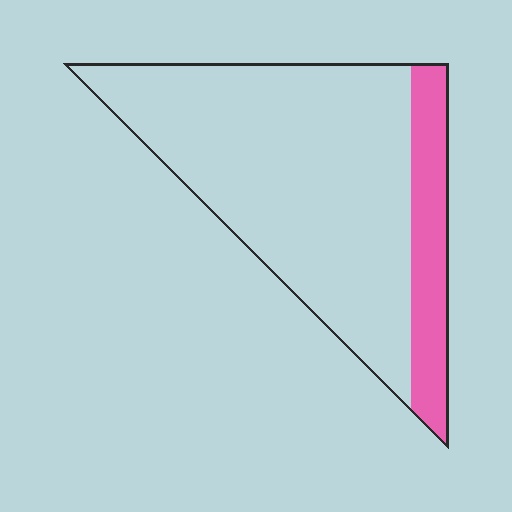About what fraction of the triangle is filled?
About one fifth (1/5).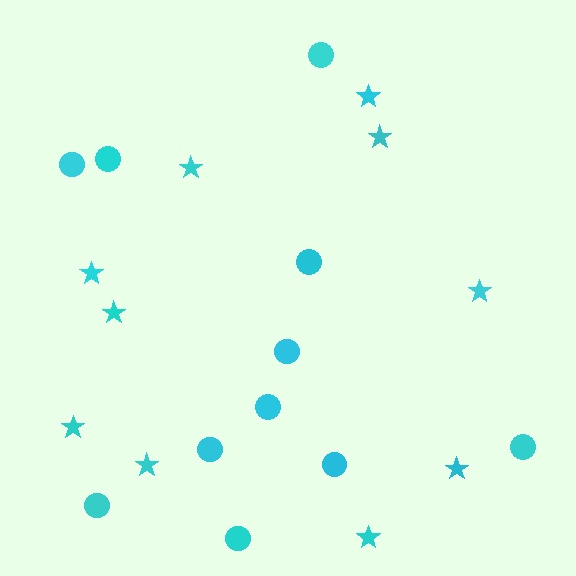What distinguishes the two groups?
There are 2 groups: one group of circles (11) and one group of stars (10).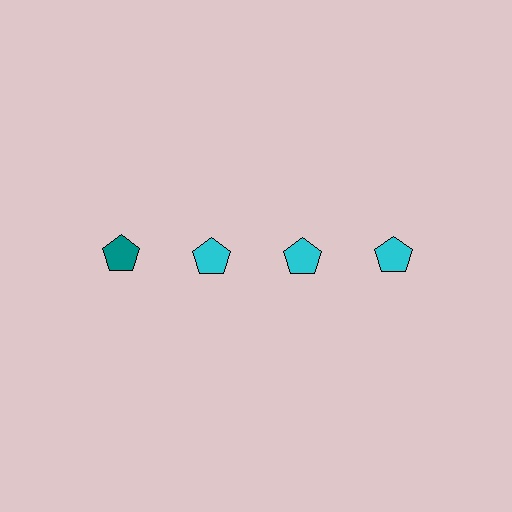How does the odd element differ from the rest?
It has a different color: teal instead of cyan.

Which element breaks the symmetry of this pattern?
The teal pentagon in the top row, leftmost column breaks the symmetry. All other shapes are cyan pentagons.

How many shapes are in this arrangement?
There are 4 shapes arranged in a grid pattern.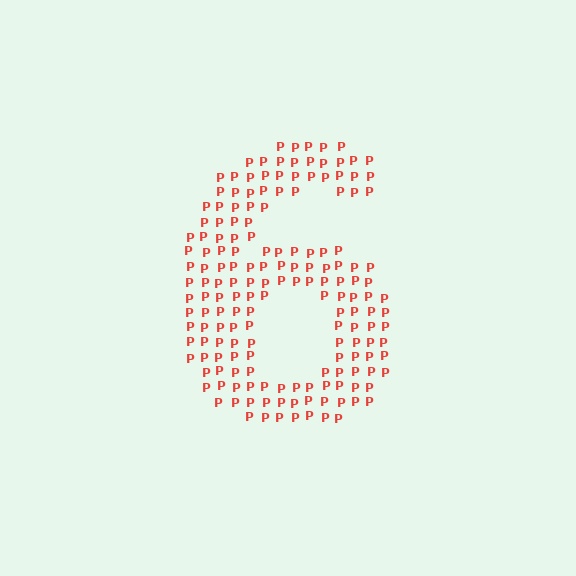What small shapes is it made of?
It is made of small letter P's.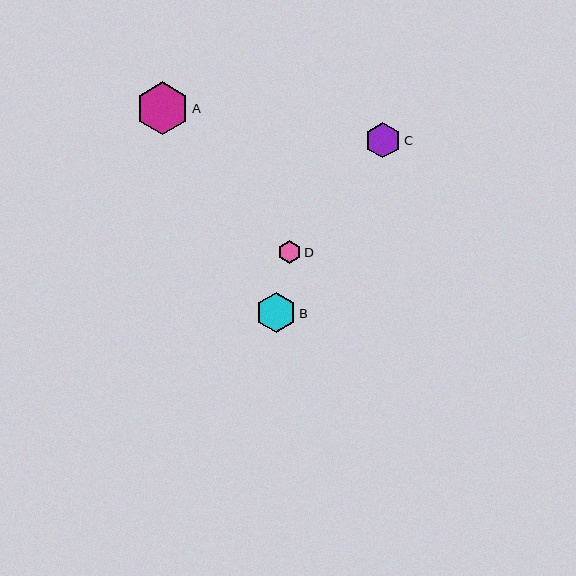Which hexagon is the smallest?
Hexagon D is the smallest with a size of approximately 23 pixels.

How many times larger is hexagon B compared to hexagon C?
Hexagon B is approximately 1.1 times the size of hexagon C.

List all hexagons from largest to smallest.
From largest to smallest: A, B, C, D.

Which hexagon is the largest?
Hexagon A is the largest with a size of approximately 53 pixels.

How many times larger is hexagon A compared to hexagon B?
Hexagon A is approximately 1.3 times the size of hexagon B.